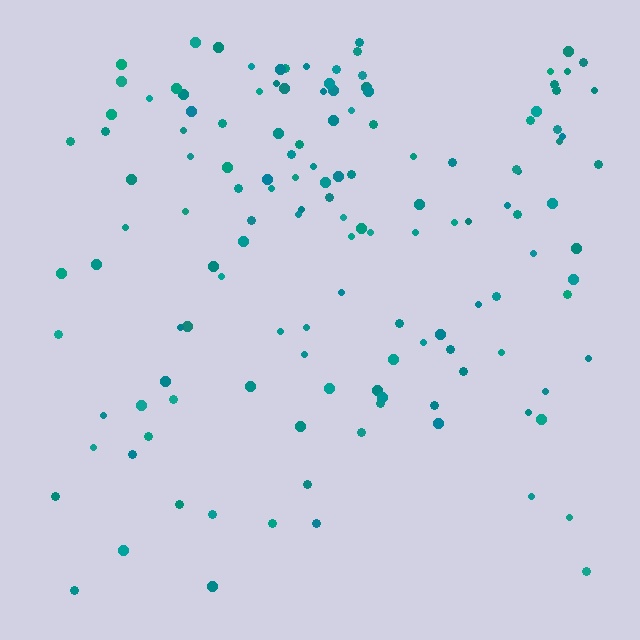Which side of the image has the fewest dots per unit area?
The bottom.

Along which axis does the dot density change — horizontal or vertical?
Vertical.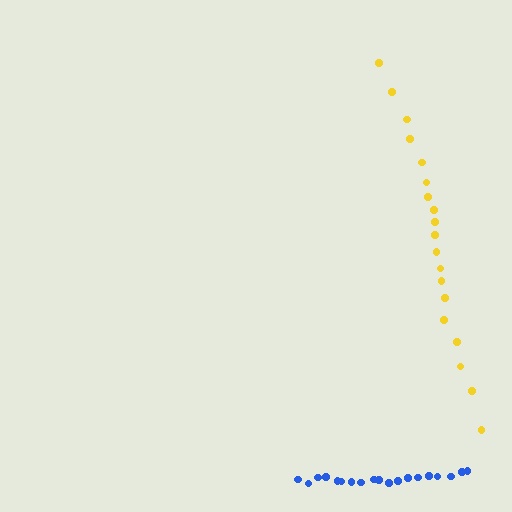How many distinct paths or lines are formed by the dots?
There are 2 distinct paths.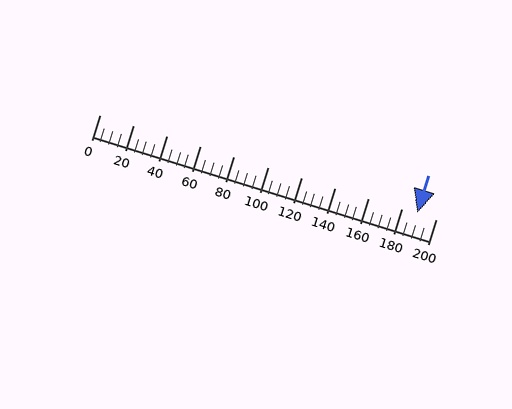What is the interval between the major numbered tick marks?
The major tick marks are spaced 20 units apart.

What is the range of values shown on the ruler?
The ruler shows values from 0 to 200.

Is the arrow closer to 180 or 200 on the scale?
The arrow is closer to 180.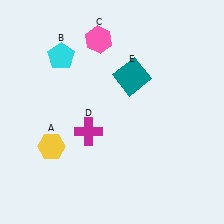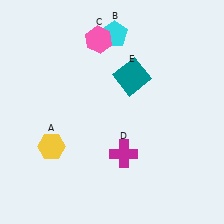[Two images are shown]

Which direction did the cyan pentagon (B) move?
The cyan pentagon (B) moved right.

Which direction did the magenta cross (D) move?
The magenta cross (D) moved right.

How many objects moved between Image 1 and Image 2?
2 objects moved between the two images.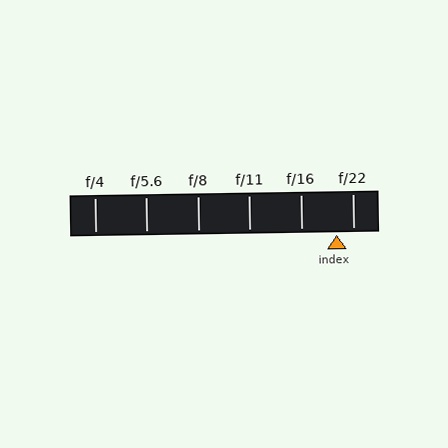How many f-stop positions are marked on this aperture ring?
There are 6 f-stop positions marked.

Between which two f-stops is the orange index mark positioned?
The index mark is between f/16 and f/22.